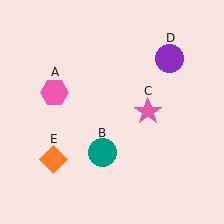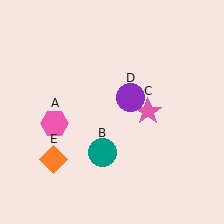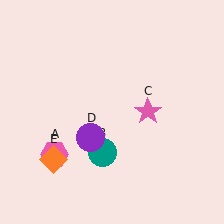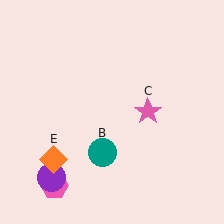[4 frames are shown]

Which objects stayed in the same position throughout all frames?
Teal circle (object B) and pink star (object C) and orange diamond (object E) remained stationary.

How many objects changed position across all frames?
2 objects changed position: pink hexagon (object A), purple circle (object D).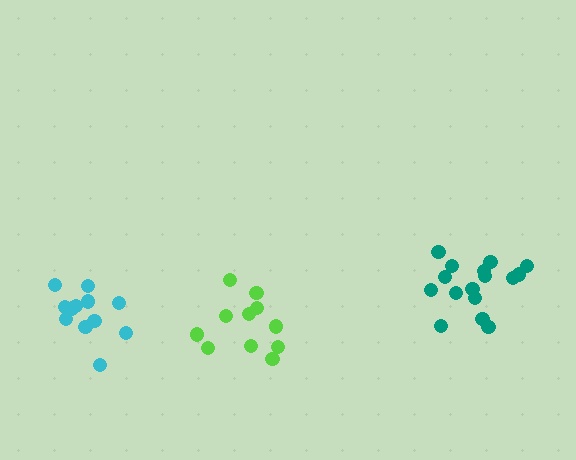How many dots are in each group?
Group 1: 12 dots, Group 2: 16 dots, Group 3: 12 dots (40 total).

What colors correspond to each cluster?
The clusters are colored: lime, teal, cyan.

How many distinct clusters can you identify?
There are 3 distinct clusters.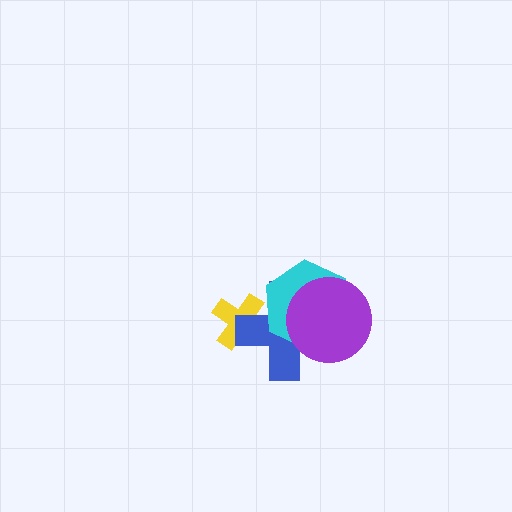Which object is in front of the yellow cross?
The blue cross is in front of the yellow cross.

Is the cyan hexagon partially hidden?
Yes, it is partially covered by another shape.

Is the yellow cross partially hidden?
Yes, it is partially covered by another shape.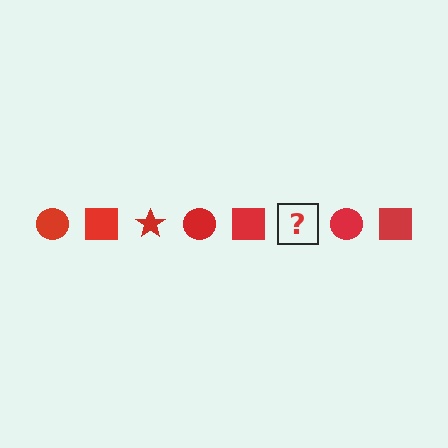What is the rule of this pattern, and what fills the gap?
The rule is that the pattern cycles through circle, square, star shapes in red. The gap should be filled with a red star.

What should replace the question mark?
The question mark should be replaced with a red star.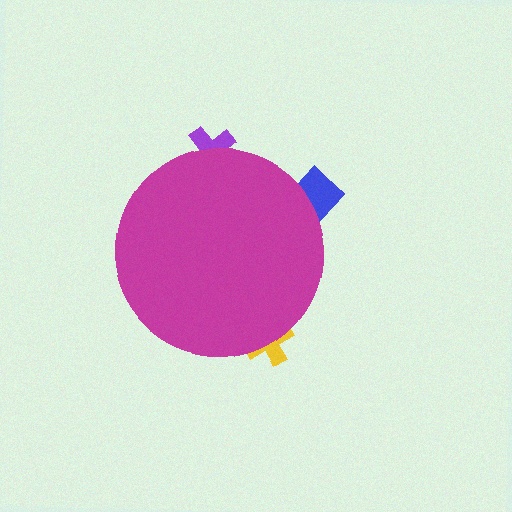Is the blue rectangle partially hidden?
Yes, the blue rectangle is partially hidden behind the magenta circle.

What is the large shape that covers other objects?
A magenta circle.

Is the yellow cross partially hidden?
Yes, the yellow cross is partially hidden behind the magenta circle.